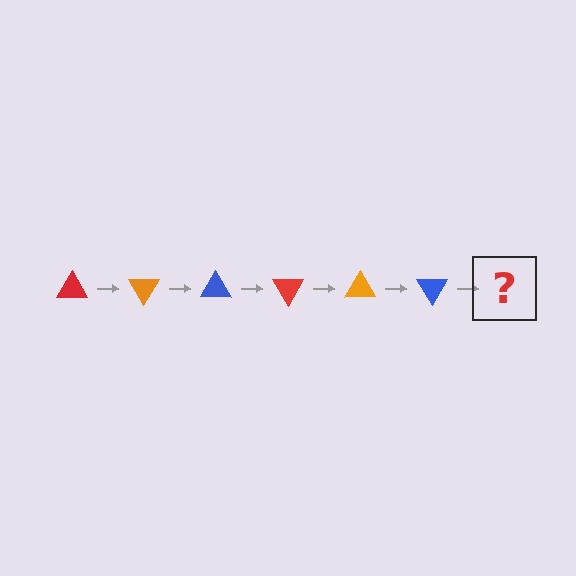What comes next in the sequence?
The next element should be a red triangle, rotated 360 degrees from the start.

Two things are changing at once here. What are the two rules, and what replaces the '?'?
The two rules are that it rotates 60 degrees each step and the color cycles through red, orange, and blue. The '?' should be a red triangle, rotated 360 degrees from the start.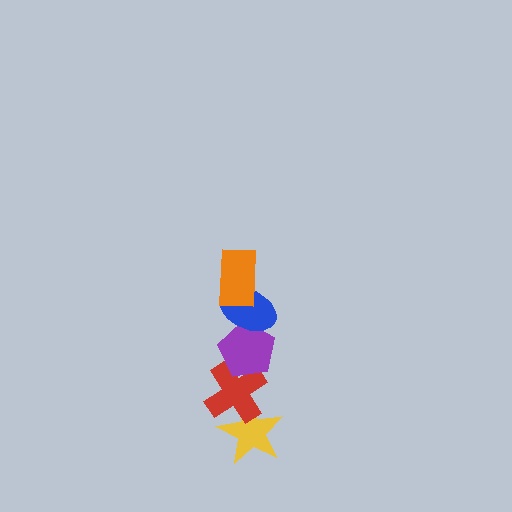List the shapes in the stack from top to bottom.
From top to bottom: the orange rectangle, the blue ellipse, the purple pentagon, the red cross, the yellow star.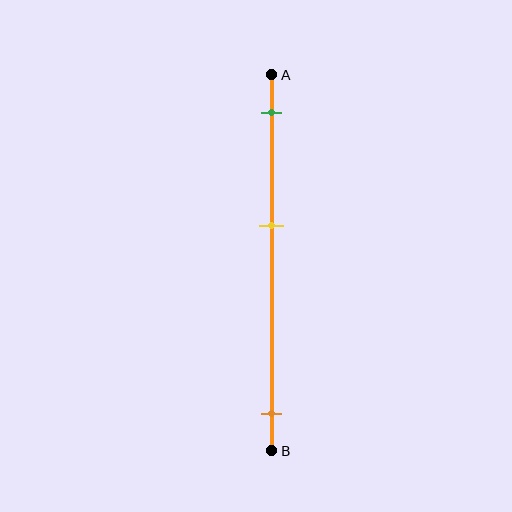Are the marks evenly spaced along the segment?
No, the marks are not evenly spaced.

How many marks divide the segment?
There are 3 marks dividing the segment.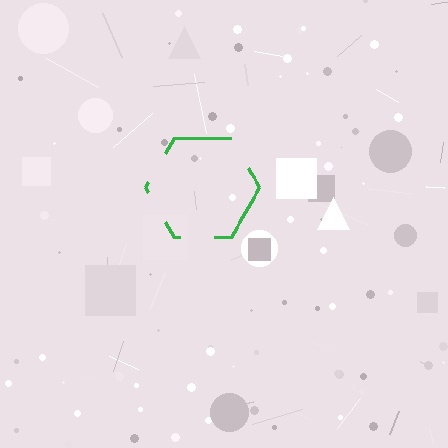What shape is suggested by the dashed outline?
The dashed outline suggests a hexagon.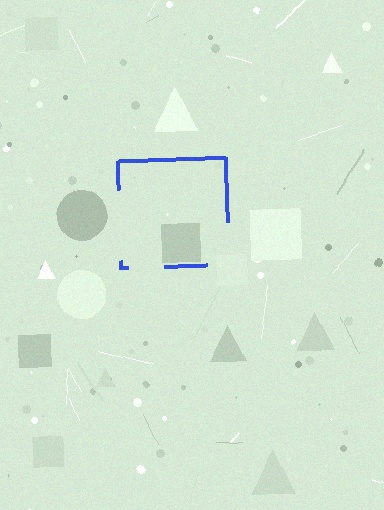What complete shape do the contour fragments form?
The contour fragments form a square.